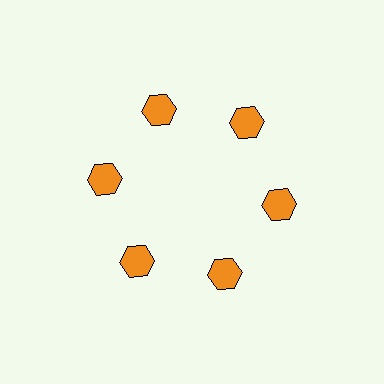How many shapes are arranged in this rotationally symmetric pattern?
There are 6 shapes, arranged in 6 groups of 1.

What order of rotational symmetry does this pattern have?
This pattern has 6-fold rotational symmetry.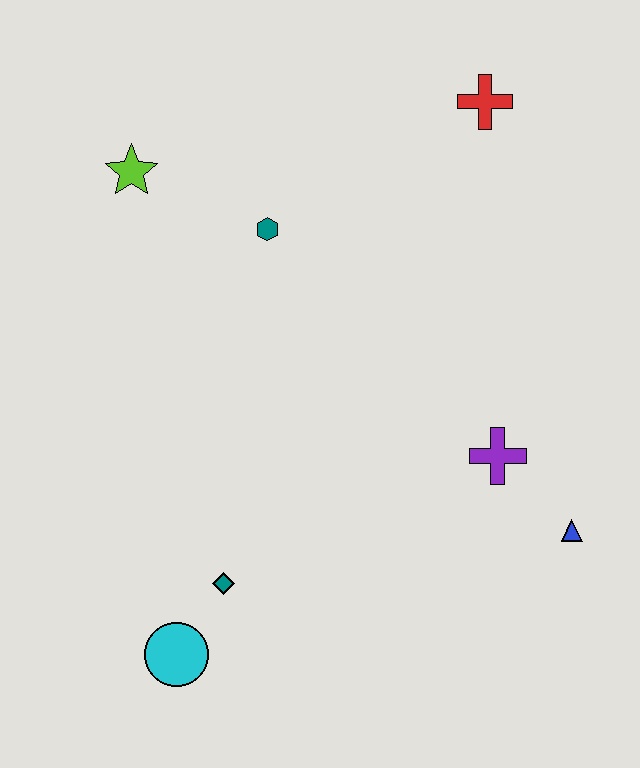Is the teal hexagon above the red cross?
No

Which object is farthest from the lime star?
The blue triangle is farthest from the lime star.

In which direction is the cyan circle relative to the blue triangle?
The cyan circle is to the left of the blue triangle.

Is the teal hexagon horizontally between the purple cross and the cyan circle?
Yes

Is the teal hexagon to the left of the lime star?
No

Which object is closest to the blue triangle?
The purple cross is closest to the blue triangle.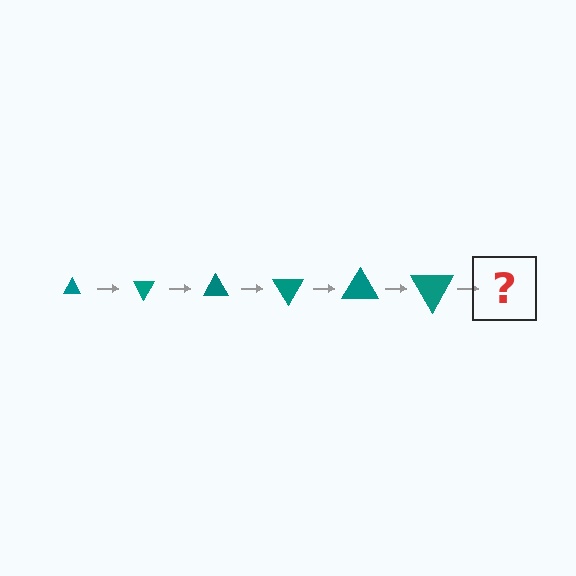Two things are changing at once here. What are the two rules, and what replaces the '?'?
The two rules are that the triangle grows larger each step and it rotates 60 degrees each step. The '?' should be a triangle, larger than the previous one and rotated 360 degrees from the start.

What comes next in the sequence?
The next element should be a triangle, larger than the previous one and rotated 360 degrees from the start.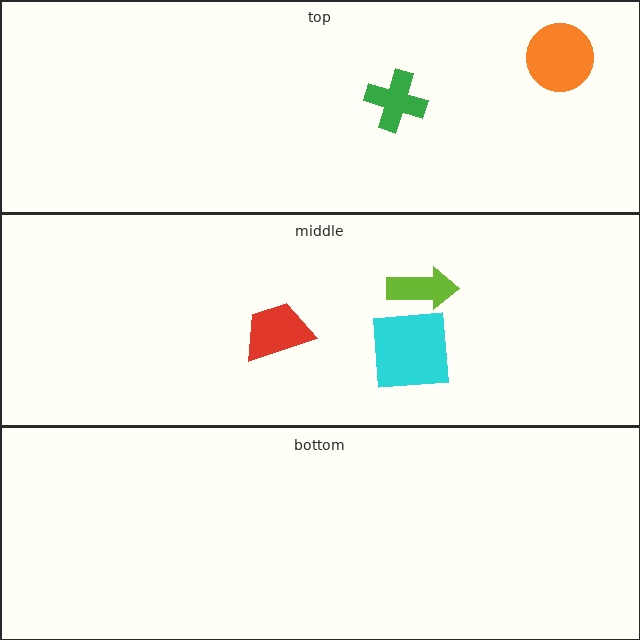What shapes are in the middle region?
The cyan square, the lime arrow, the red trapezoid.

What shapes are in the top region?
The green cross, the orange circle.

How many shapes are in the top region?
2.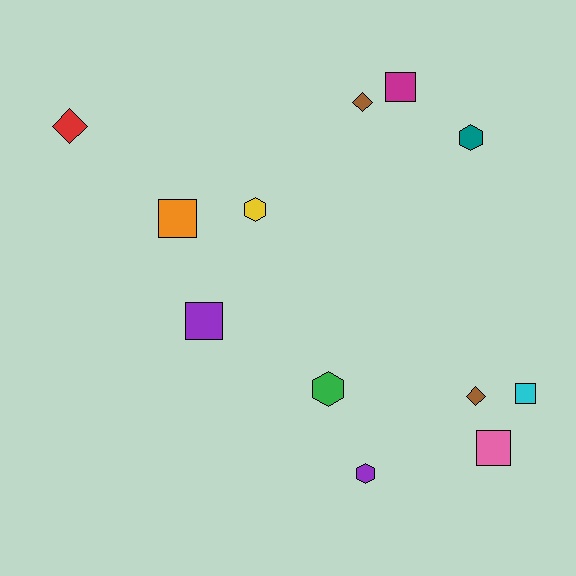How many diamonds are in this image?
There are 3 diamonds.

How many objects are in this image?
There are 12 objects.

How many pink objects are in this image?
There is 1 pink object.